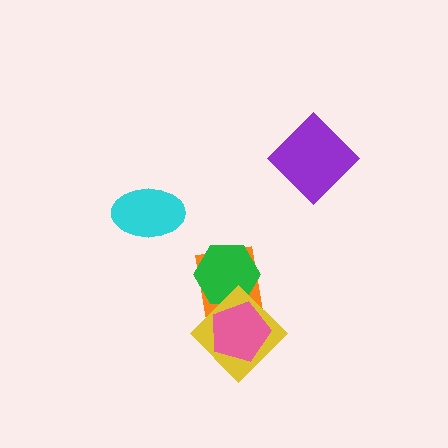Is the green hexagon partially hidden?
Yes, it is partially covered by another shape.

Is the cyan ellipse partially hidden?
No, no other shape covers it.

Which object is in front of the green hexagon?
The yellow diamond is in front of the green hexagon.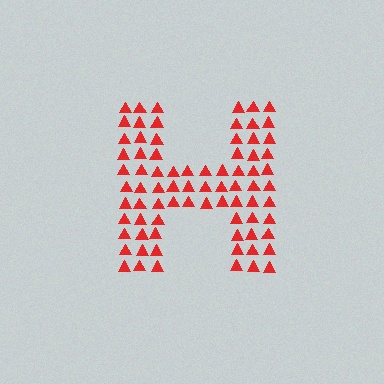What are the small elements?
The small elements are triangles.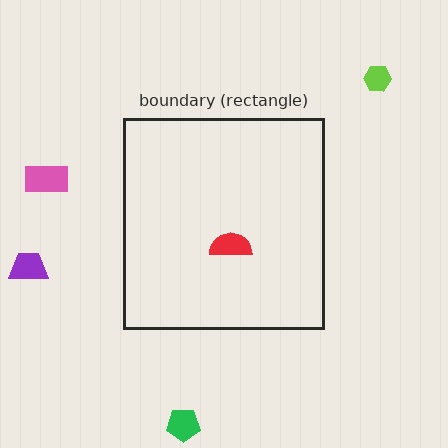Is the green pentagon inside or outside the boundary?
Outside.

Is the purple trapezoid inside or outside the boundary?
Outside.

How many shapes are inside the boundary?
1 inside, 4 outside.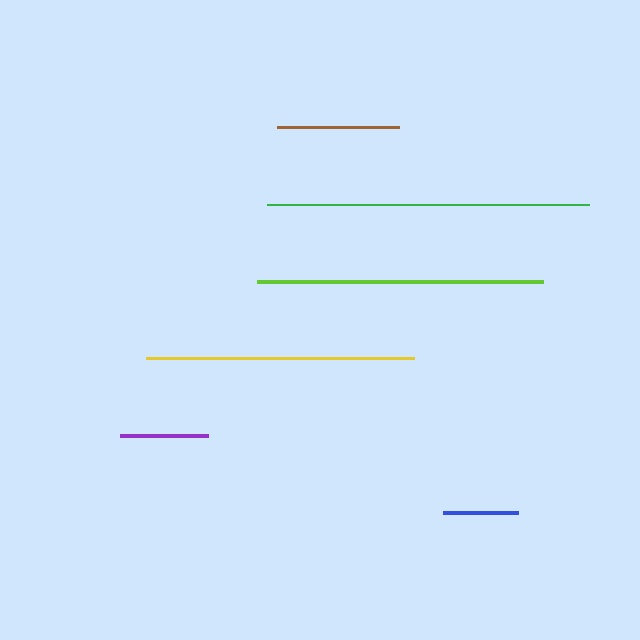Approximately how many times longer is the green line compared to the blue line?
The green line is approximately 4.3 times the length of the blue line.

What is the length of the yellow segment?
The yellow segment is approximately 268 pixels long.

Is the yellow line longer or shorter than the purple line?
The yellow line is longer than the purple line.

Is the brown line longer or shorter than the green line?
The green line is longer than the brown line.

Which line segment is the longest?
The green line is the longest at approximately 322 pixels.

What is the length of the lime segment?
The lime segment is approximately 286 pixels long.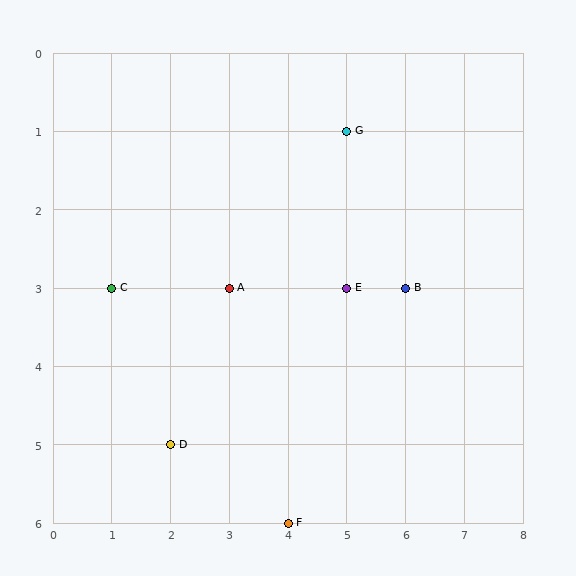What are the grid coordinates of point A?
Point A is at grid coordinates (3, 3).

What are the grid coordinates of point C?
Point C is at grid coordinates (1, 3).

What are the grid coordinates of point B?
Point B is at grid coordinates (6, 3).